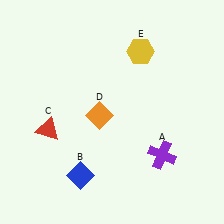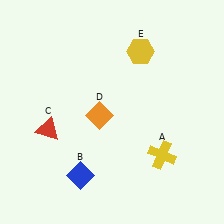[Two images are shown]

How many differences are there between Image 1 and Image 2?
There is 1 difference between the two images.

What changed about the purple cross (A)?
In Image 1, A is purple. In Image 2, it changed to yellow.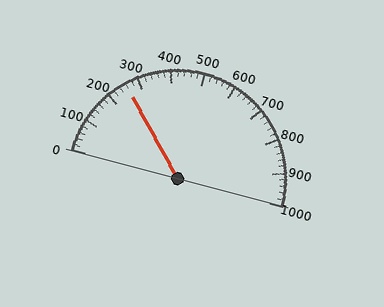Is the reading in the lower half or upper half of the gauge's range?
The reading is in the lower half of the range (0 to 1000).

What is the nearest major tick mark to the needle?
The nearest major tick mark is 300.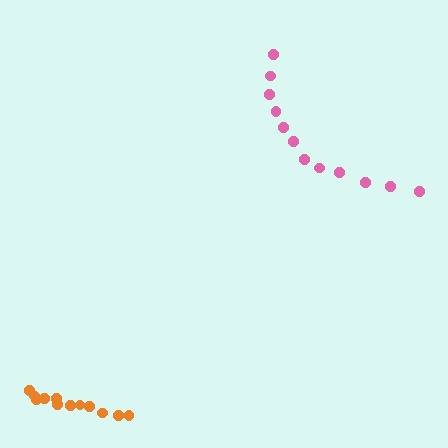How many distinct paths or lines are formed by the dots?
There are 2 distinct paths.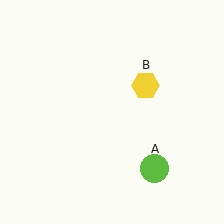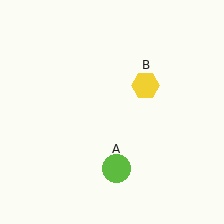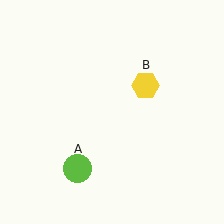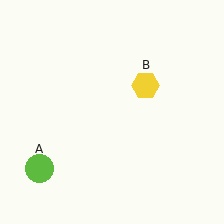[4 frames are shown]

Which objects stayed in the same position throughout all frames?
Yellow hexagon (object B) remained stationary.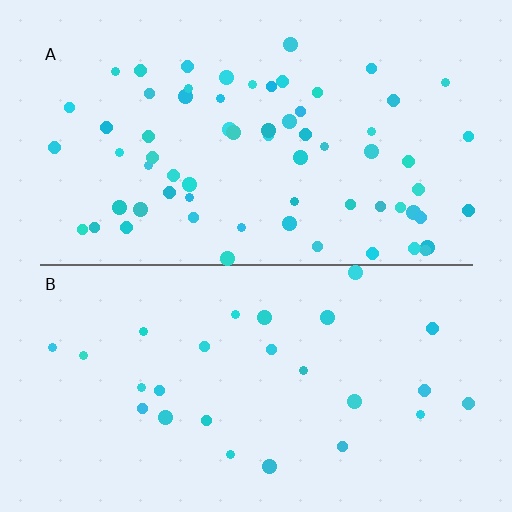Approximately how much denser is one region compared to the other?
Approximately 2.5× — region A over region B.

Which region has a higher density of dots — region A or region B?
A (the top).